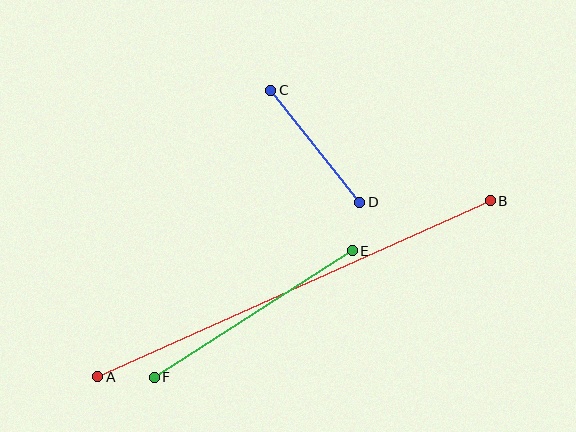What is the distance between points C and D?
The distance is approximately 143 pixels.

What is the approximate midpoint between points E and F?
The midpoint is at approximately (253, 314) pixels.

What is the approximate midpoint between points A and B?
The midpoint is at approximately (294, 289) pixels.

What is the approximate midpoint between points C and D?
The midpoint is at approximately (315, 146) pixels.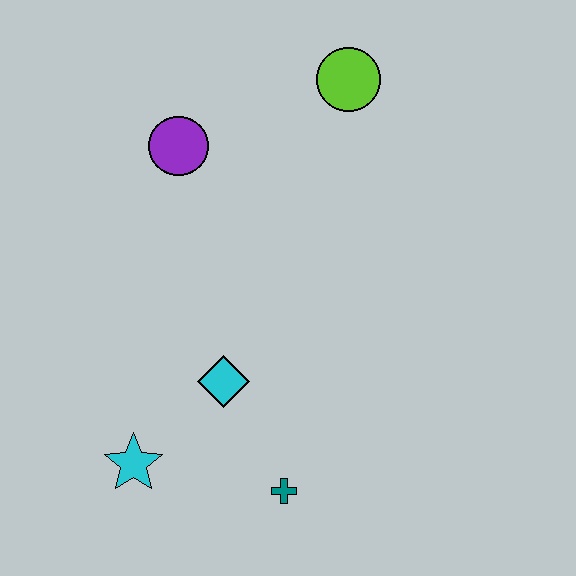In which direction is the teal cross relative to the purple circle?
The teal cross is below the purple circle.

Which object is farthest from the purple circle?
The teal cross is farthest from the purple circle.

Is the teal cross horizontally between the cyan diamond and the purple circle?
No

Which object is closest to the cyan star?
The cyan diamond is closest to the cyan star.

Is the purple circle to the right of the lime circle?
No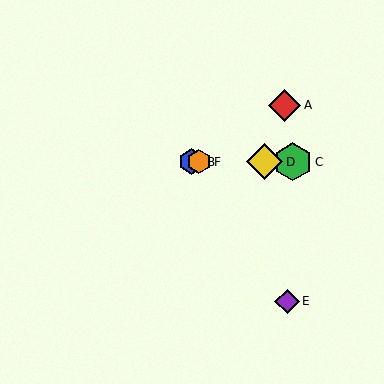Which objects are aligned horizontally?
Objects B, C, D, F are aligned horizontally.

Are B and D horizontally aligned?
Yes, both are at y≈162.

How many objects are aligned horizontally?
4 objects (B, C, D, F) are aligned horizontally.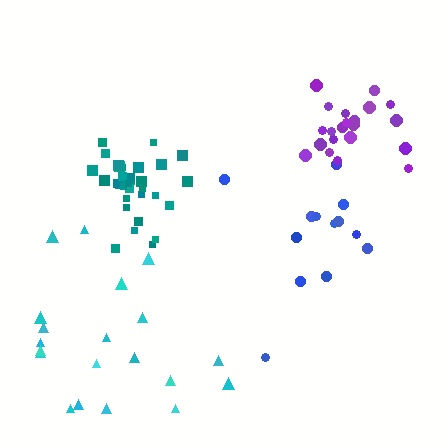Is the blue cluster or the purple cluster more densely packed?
Purple.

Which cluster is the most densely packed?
Teal.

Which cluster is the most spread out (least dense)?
Blue.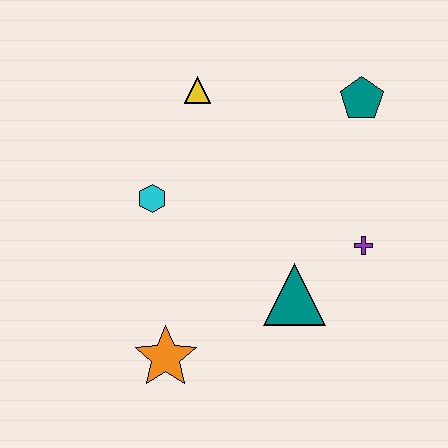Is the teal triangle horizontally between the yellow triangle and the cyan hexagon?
No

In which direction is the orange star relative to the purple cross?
The orange star is to the left of the purple cross.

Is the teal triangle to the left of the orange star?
No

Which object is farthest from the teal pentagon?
The orange star is farthest from the teal pentagon.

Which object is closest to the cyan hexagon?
The yellow triangle is closest to the cyan hexagon.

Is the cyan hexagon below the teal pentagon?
Yes